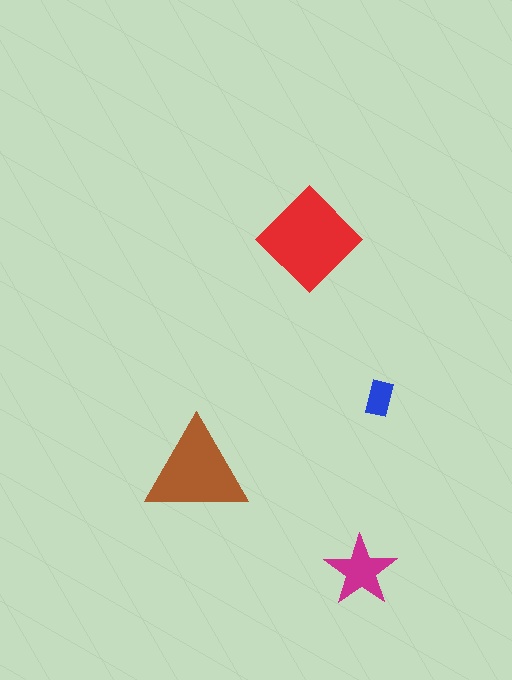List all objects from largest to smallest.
The red diamond, the brown triangle, the magenta star, the blue rectangle.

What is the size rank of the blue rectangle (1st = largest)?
4th.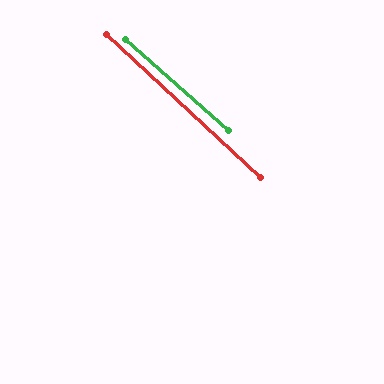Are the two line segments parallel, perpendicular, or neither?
Parallel — their directions differ by only 1.4°.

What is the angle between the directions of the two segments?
Approximately 1 degree.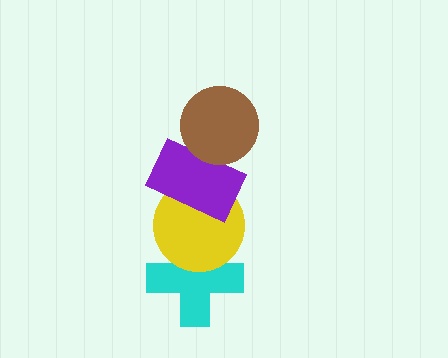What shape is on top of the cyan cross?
The yellow circle is on top of the cyan cross.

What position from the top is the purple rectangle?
The purple rectangle is 2nd from the top.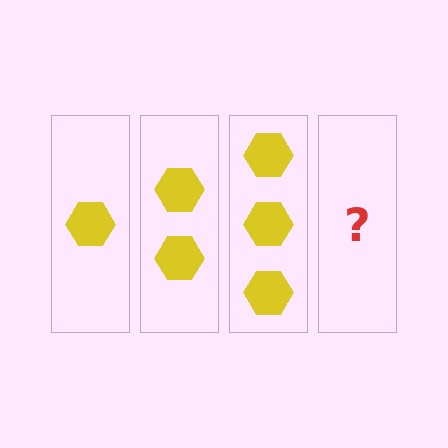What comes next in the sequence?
The next element should be 4 hexagons.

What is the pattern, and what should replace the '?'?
The pattern is that each step adds one more hexagon. The '?' should be 4 hexagons.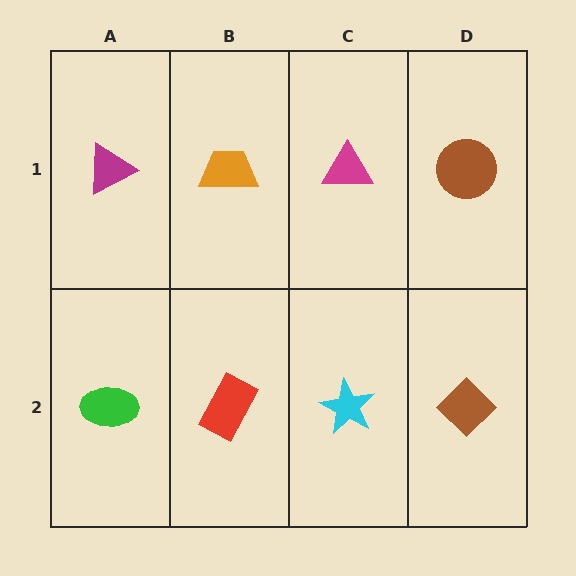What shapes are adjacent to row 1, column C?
A cyan star (row 2, column C), an orange trapezoid (row 1, column B), a brown circle (row 1, column D).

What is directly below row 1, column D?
A brown diamond.